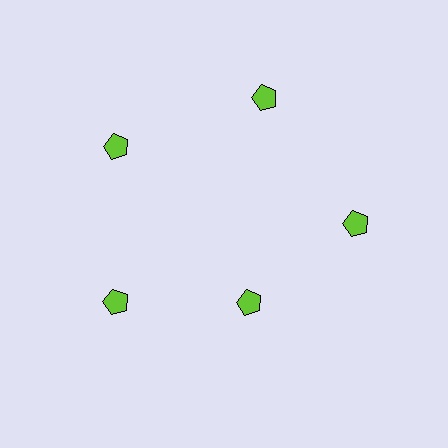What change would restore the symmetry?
The symmetry would be restored by moving it outward, back onto the ring so that all 5 pentagons sit at equal angles and equal distance from the center.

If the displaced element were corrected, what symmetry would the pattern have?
It would have 5-fold rotational symmetry — the pattern would map onto itself every 72 degrees.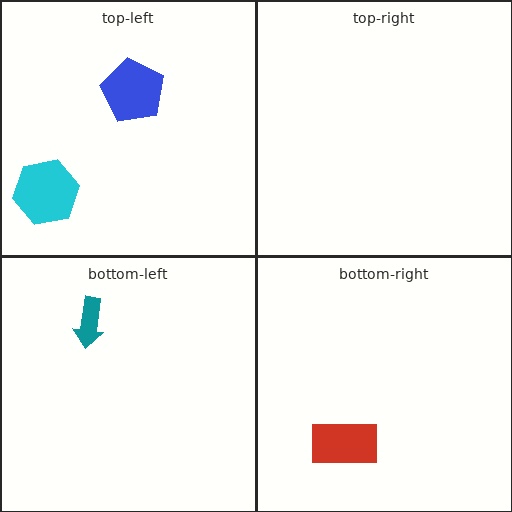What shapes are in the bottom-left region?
The teal arrow.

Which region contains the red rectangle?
The bottom-right region.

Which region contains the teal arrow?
The bottom-left region.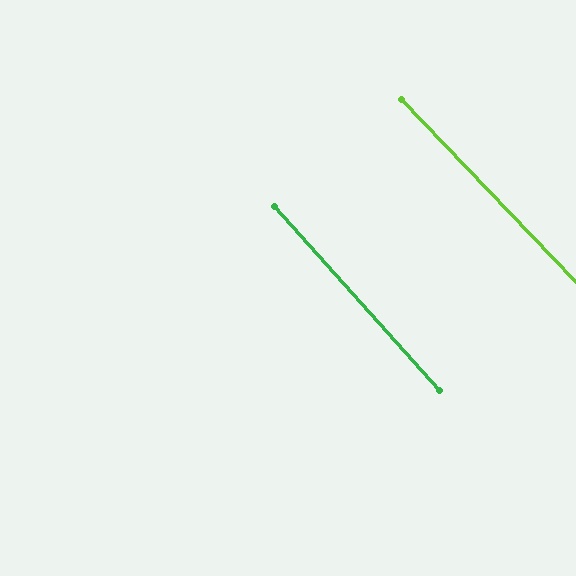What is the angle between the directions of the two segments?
Approximately 2 degrees.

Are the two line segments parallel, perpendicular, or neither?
Parallel — their directions differ by only 1.7°.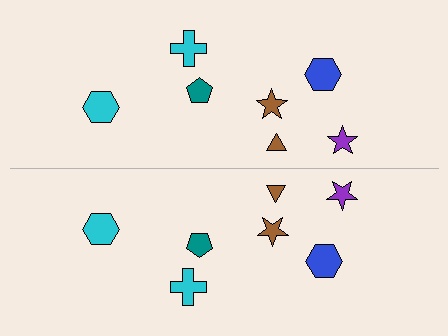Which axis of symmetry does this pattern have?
The pattern has a horizontal axis of symmetry running through the center of the image.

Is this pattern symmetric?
Yes, this pattern has bilateral (reflection) symmetry.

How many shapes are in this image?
There are 14 shapes in this image.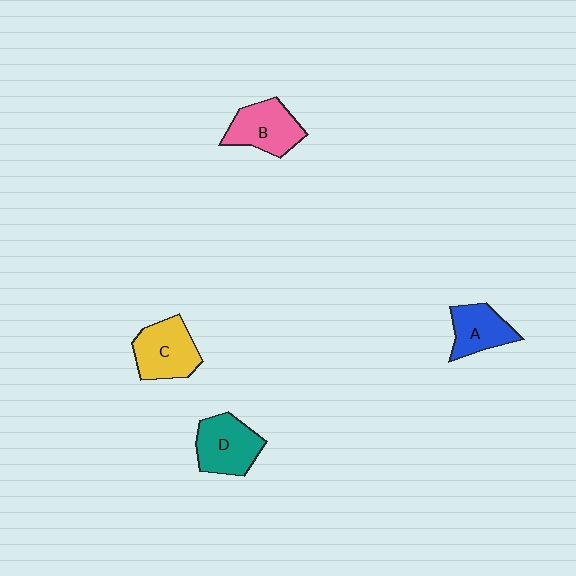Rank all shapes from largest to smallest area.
From largest to smallest: C (yellow), D (teal), B (pink), A (blue).